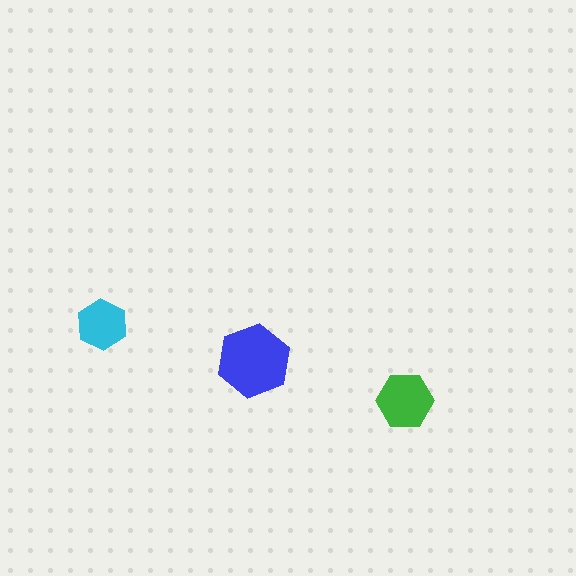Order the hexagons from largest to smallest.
the blue one, the green one, the cyan one.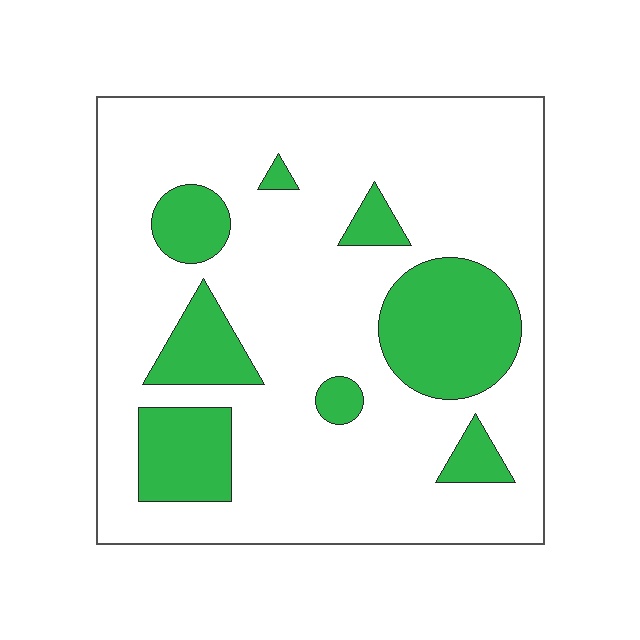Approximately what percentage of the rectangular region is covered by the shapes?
Approximately 20%.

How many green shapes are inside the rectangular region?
8.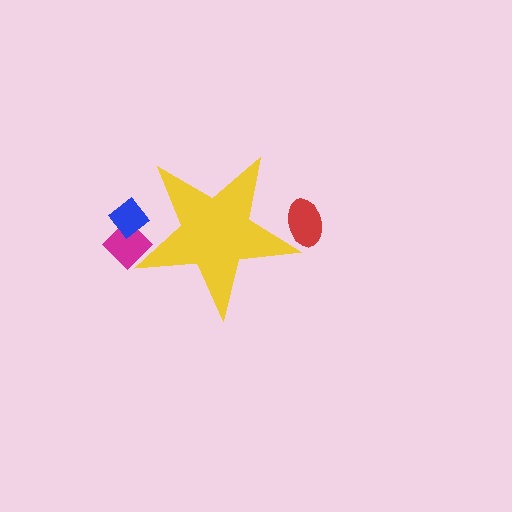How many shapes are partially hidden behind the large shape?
3 shapes are partially hidden.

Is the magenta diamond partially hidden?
Yes, the magenta diamond is partially hidden behind the yellow star.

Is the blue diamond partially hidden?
Yes, the blue diamond is partially hidden behind the yellow star.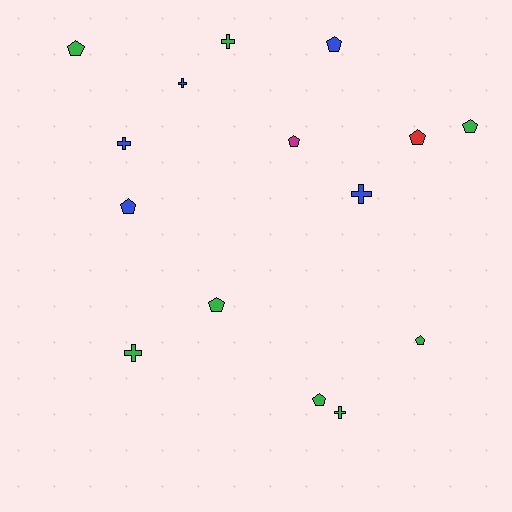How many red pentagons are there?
There is 1 red pentagon.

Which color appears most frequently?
Green, with 8 objects.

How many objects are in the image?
There are 15 objects.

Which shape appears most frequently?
Pentagon, with 9 objects.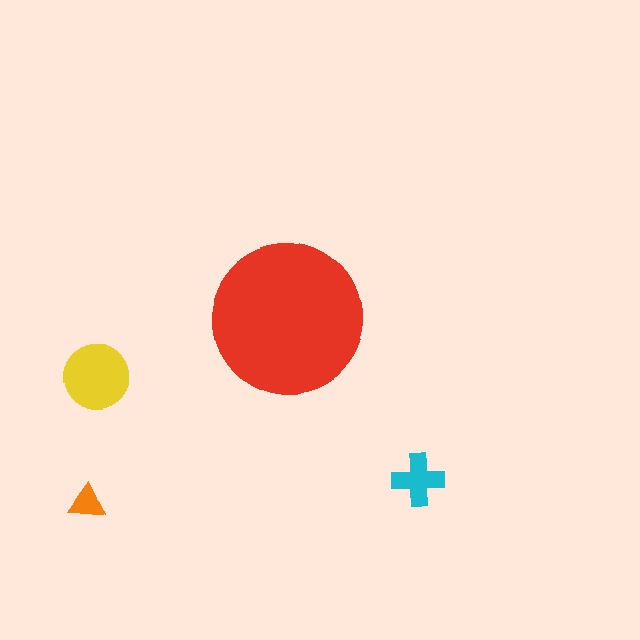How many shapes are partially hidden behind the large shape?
0 shapes are partially hidden.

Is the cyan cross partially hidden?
No, the cyan cross is fully visible.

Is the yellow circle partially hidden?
No, the yellow circle is fully visible.